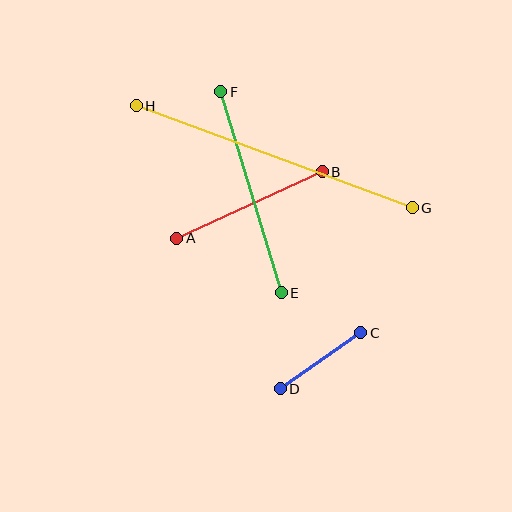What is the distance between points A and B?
The distance is approximately 160 pixels.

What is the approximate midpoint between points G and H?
The midpoint is at approximately (274, 157) pixels.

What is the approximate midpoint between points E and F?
The midpoint is at approximately (251, 192) pixels.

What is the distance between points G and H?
The distance is approximately 294 pixels.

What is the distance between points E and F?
The distance is approximately 210 pixels.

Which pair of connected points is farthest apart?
Points G and H are farthest apart.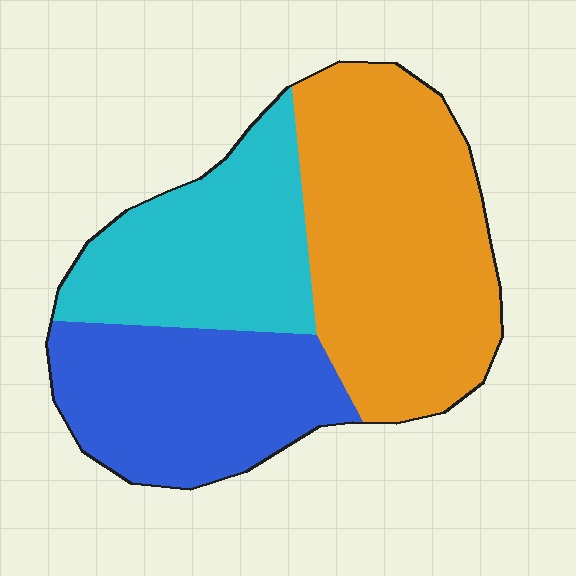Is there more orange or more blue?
Orange.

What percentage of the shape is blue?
Blue takes up between a quarter and a half of the shape.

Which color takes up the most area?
Orange, at roughly 45%.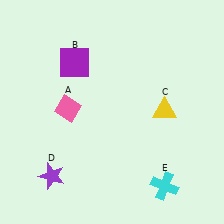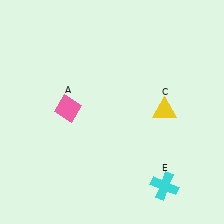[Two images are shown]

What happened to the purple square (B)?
The purple square (B) was removed in Image 2. It was in the top-left area of Image 1.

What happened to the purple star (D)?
The purple star (D) was removed in Image 2. It was in the bottom-left area of Image 1.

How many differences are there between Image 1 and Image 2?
There are 2 differences between the two images.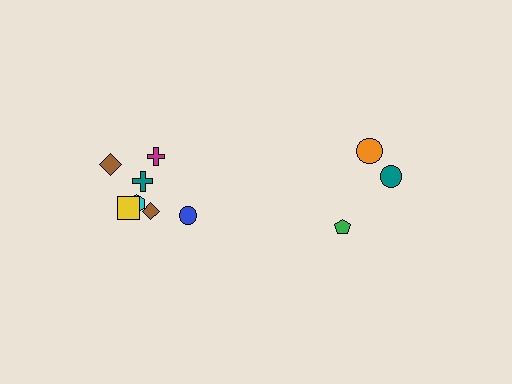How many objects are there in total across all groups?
There are 10 objects.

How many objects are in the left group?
There are 7 objects.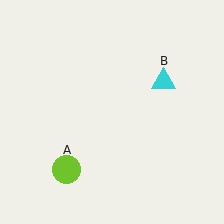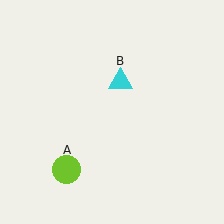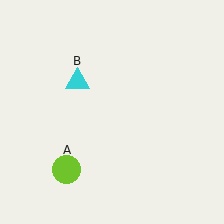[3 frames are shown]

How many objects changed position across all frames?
1 object changed position: cyan triangle (object B).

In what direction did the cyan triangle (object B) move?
The cyan triangle (object B) moved left.